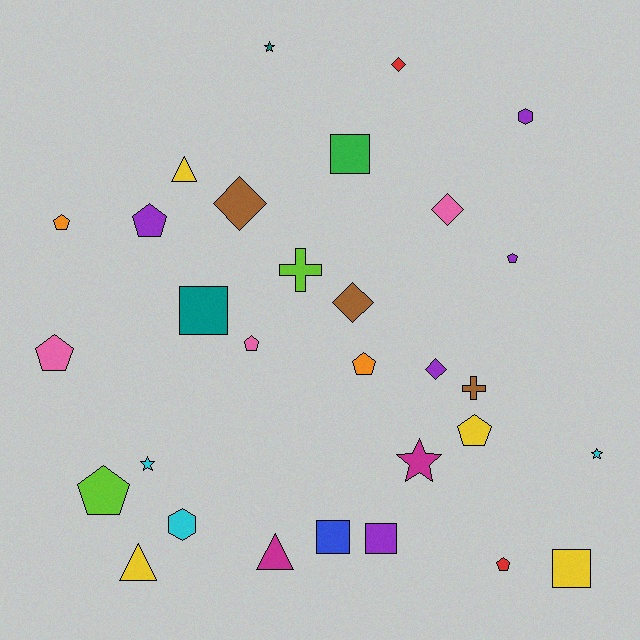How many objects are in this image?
There are 30 objects.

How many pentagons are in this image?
There are 9 pentagons.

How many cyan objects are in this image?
There are 3 cyan objects.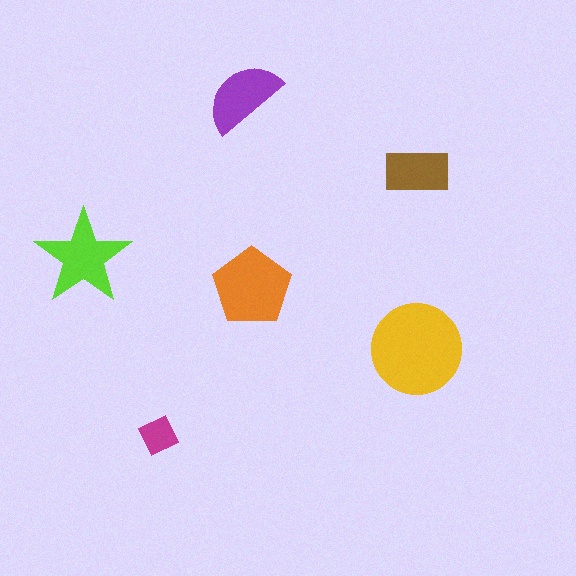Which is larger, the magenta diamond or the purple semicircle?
The purple semicircle.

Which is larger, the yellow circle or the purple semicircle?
The yellow circle.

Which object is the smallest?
The magenta diamond.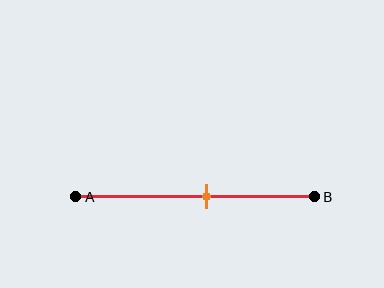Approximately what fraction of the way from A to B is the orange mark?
The orange mark is approximately 55% of the way from A to B.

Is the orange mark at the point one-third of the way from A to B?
No, the mark is at about 55% from A, not at the 33% one-third point.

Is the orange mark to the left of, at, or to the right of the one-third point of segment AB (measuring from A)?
The orange mark is to the right of the one-third point of segment AB.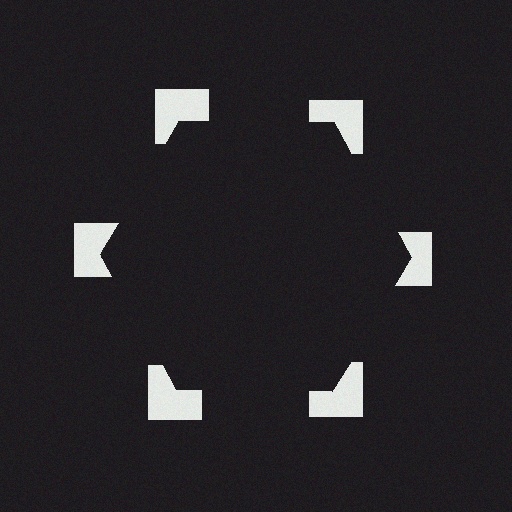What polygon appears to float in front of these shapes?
An illusory hexagon — its edges are inferred from the aligned wedge cuts in the notched squares, not physically drawn.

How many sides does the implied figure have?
6 sides.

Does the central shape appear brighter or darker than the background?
It typically appears slightly darker than the background, even though no actual brightness change is drawn.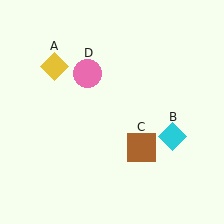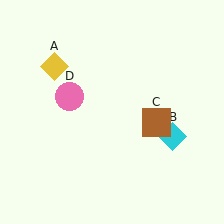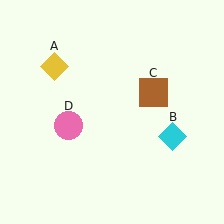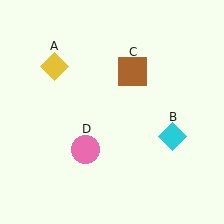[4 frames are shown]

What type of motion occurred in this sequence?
The brown square (object C), pink circle (object D) rotated counterclockwise around the center of the scene.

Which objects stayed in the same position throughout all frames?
Yellow diamond (object A) and cyan diamond (object B) remained stationary.